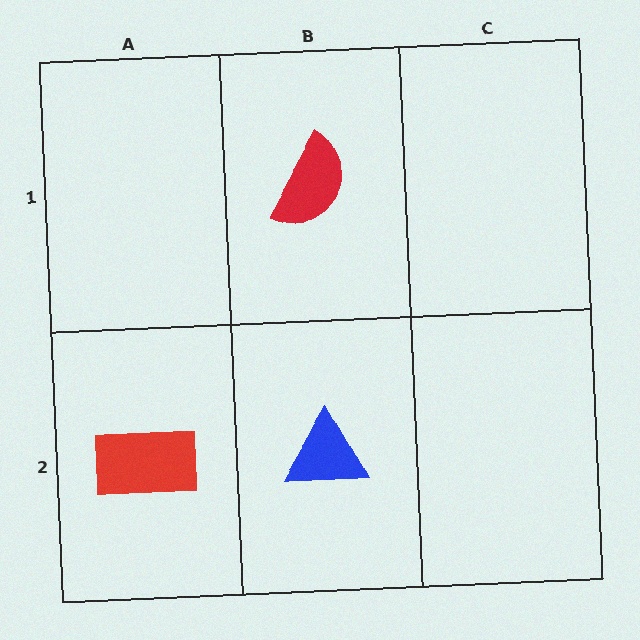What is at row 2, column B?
A blue triangle.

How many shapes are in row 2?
2 shapes.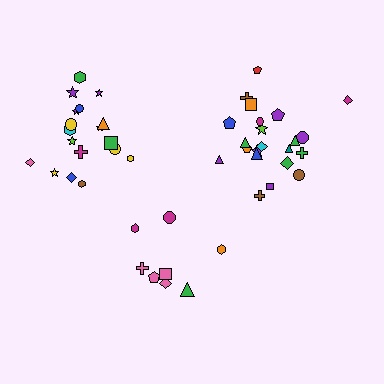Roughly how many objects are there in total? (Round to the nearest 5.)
Roughly 50 objects in total.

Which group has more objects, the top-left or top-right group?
The top-right group.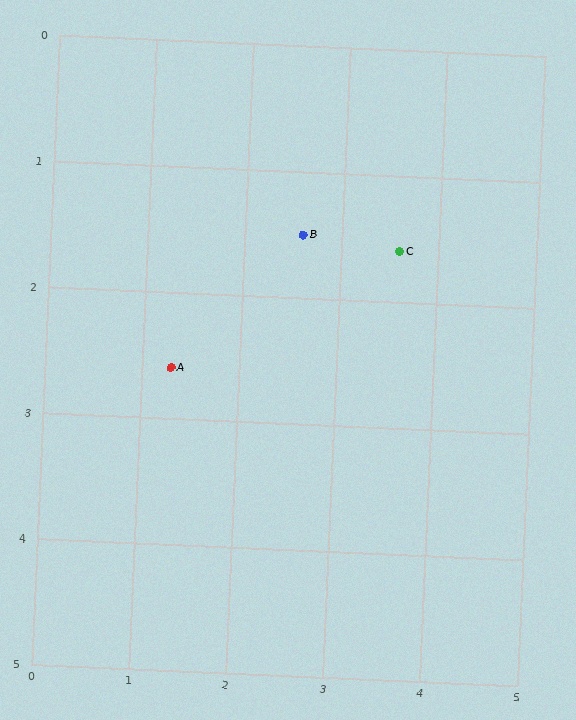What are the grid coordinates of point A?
Point A is at approximately (1.3, 2.6).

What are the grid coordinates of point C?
Point C is at approximately (3.6, 1.6).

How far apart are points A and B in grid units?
Points A and B are about 1.7 grid units apart.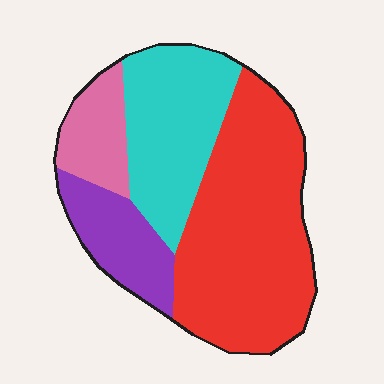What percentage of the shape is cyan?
Cyan takes up about one quarter (1/4) of the shape.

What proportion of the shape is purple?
Purple covers about 15% of the shape.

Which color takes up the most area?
Red, at roughly 50%.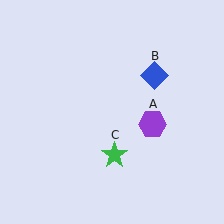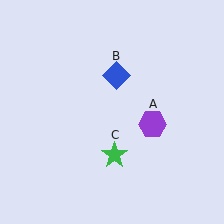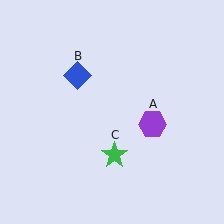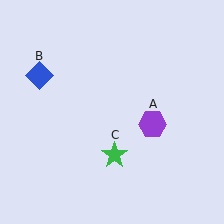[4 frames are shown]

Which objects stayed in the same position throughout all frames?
Purple hexagon (object A) and green star (object C) remained stationary.